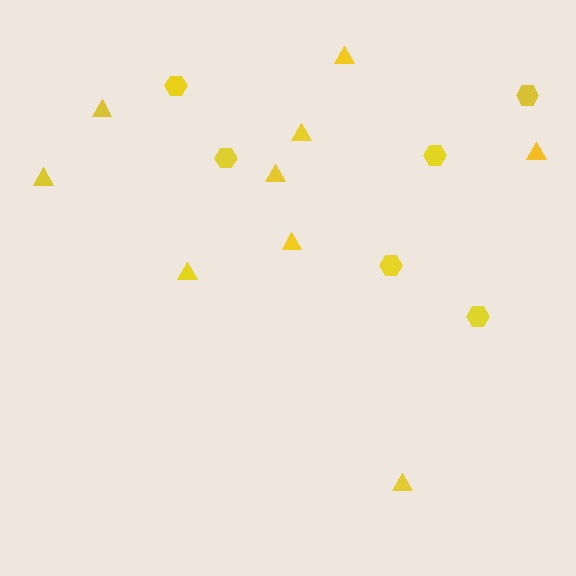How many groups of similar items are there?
There are 2 groups: one group of triangles (9) and one group of hexagons (6).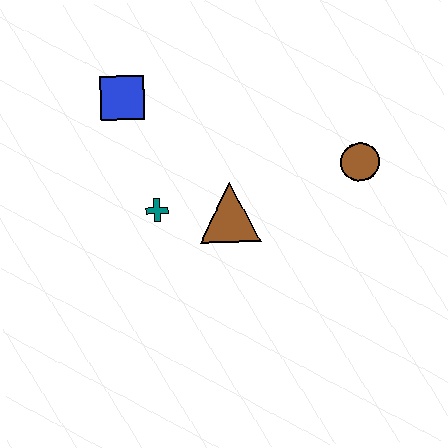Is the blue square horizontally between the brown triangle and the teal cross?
No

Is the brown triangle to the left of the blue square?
No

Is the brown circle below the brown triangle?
No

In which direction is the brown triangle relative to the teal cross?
The brown triangle is to the right of the teal cross.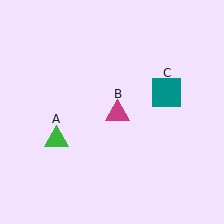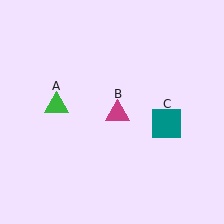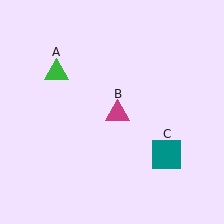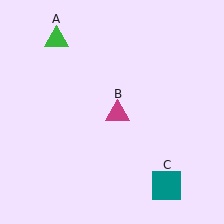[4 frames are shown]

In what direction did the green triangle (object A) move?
The green triangle (object A) moved up.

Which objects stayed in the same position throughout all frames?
Magenta triangle (object B) remained stationary.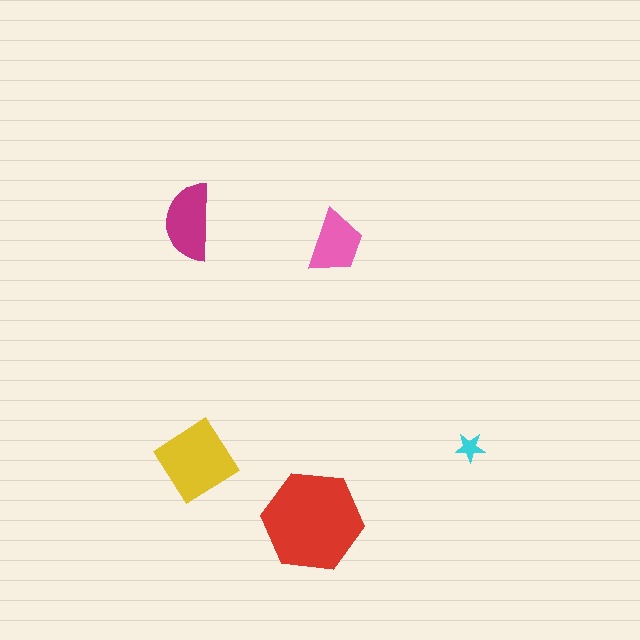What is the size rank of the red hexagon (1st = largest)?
1st.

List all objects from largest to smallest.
The red hexagon, the yellow diamond, the magenta semicircle, the pink trapezoid, the cyan star.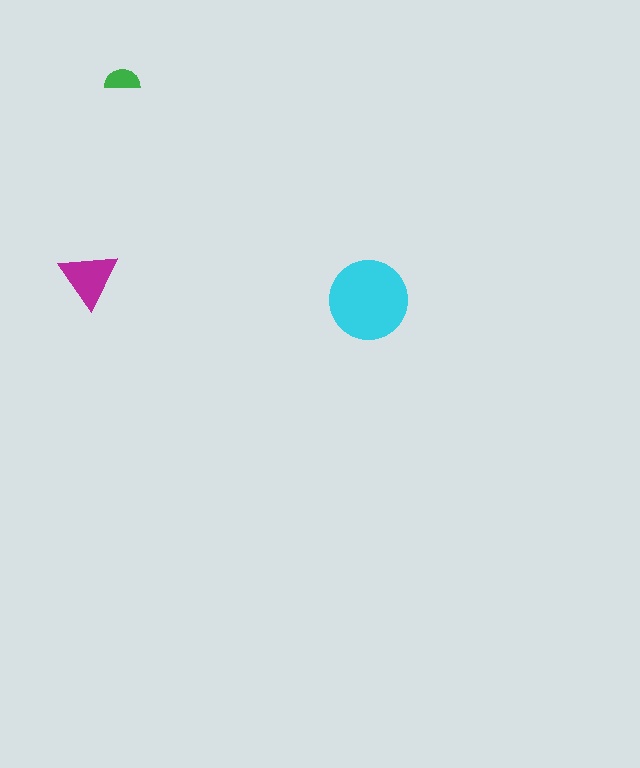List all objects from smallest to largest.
The green semicircle, the magenta triangle, the cyan circle.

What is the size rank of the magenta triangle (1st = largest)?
2nd.